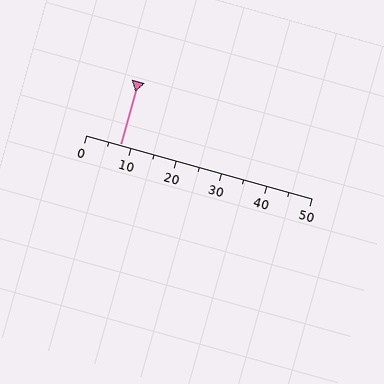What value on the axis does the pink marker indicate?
The marker indicates approximately 7.5.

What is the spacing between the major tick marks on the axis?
The major ticks are spaced 10 apart.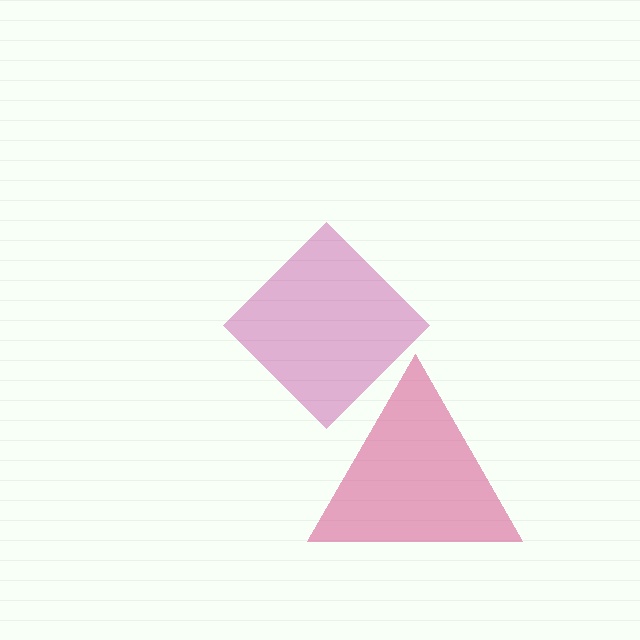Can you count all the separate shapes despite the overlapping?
Yes, there are 2 separate shapes.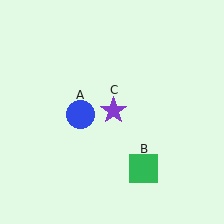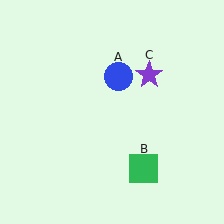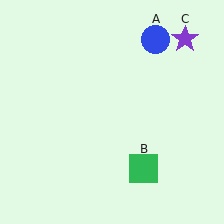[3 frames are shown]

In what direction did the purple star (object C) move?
The purple star (object C) moved up and to the right.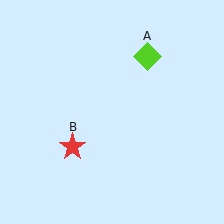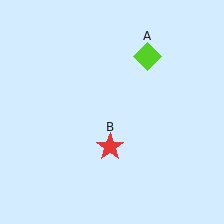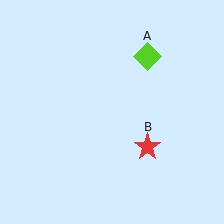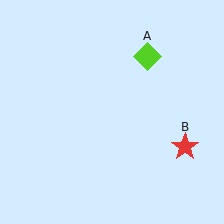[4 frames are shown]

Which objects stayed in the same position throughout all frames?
Lime diamond (object A) remained stationary.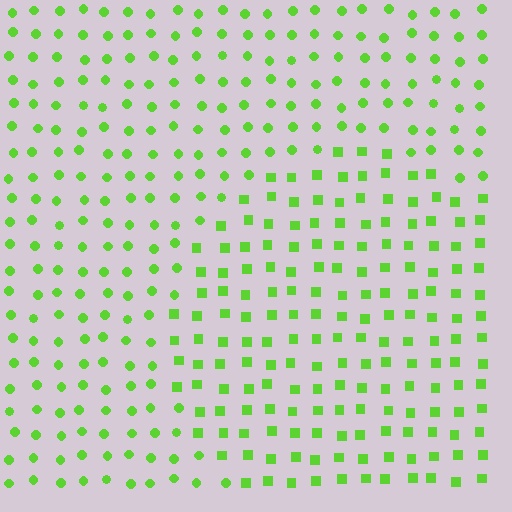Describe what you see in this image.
The image is filled with small lime elements arranged in a uniform grid. A circle-shaped region contains squares, while the surrounding area contains circles. The boundary is defined purely by the change in element shape.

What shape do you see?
I see a circle.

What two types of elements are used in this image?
The image uses squares inside the circle region and circles outside it.